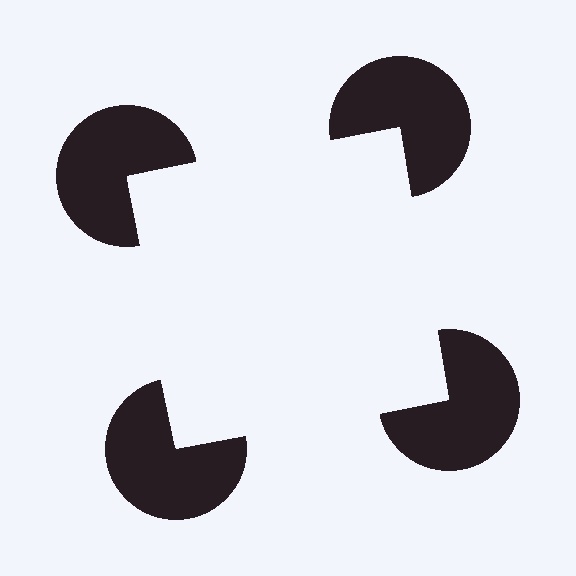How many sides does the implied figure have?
4 sides.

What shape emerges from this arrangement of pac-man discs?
An illusory square — its edges are inferred from the aligned wedge cuts in the pac-man discs, not physically drawn.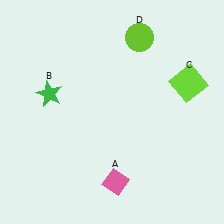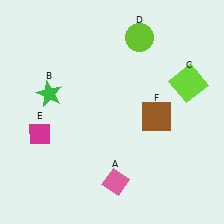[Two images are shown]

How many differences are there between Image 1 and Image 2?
There are 2 differences between the two images.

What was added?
A magenta diamond (E), a brown square (F) were added in Image 2.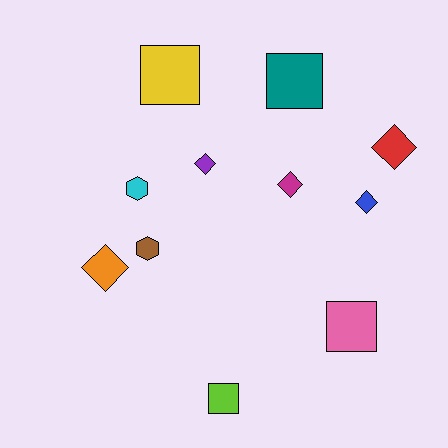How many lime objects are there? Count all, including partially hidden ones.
There is 1 lime object.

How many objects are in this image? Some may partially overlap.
There are 11 objects.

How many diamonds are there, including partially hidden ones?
There are 5 diamonds.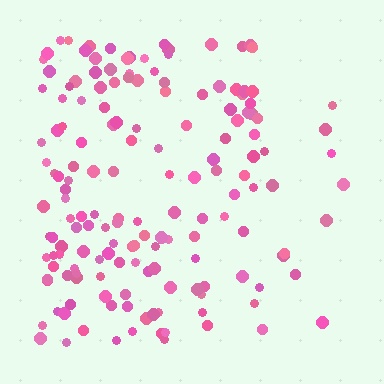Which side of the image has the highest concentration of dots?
The left.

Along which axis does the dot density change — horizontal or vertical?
Horizontal.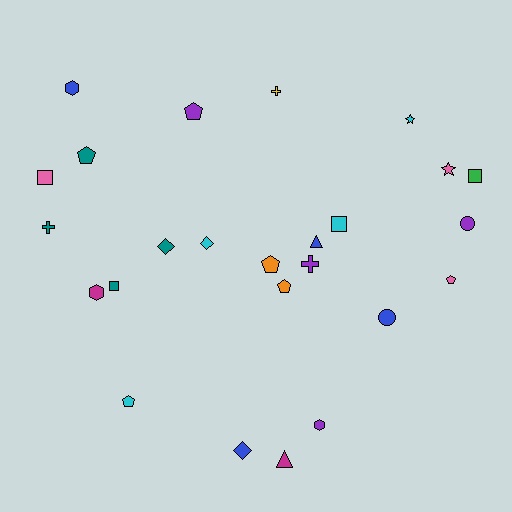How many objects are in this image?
There are 25 objects.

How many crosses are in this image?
There are 3 crosses.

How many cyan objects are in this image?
There are 4 cyan objects.